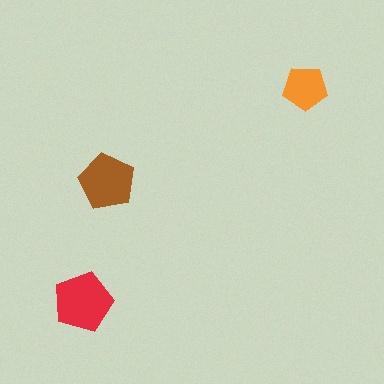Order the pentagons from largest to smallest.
the red one, the brown one, the orange one.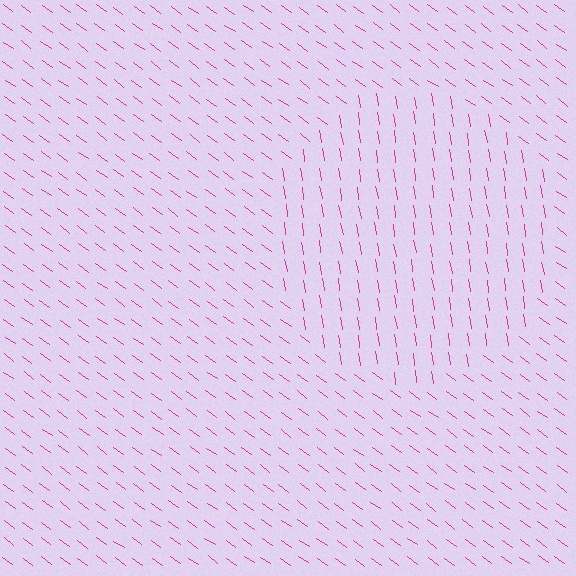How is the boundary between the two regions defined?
The boundary is defined purely by a change in line orientation (approximately 45 degrees difference). All lines are the same color and thickness.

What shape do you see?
I see a circle.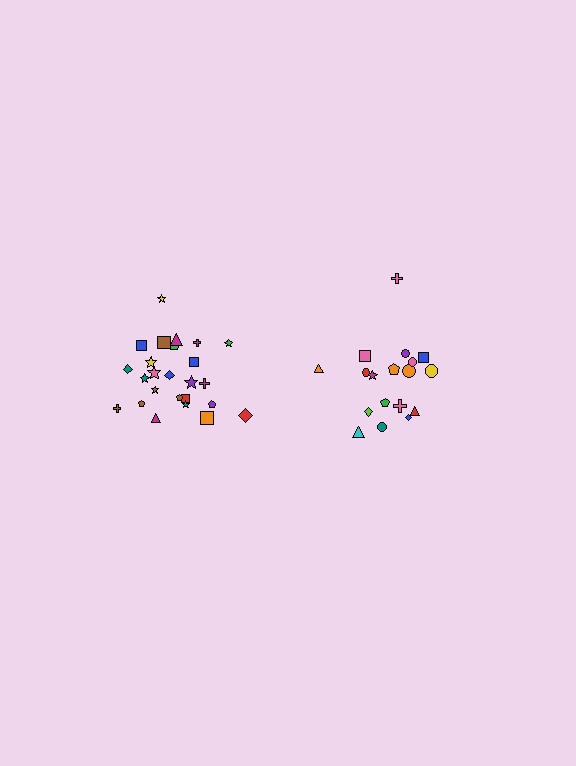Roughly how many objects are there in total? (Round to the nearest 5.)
Roughly 45 objects in total.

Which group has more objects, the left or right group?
The left group.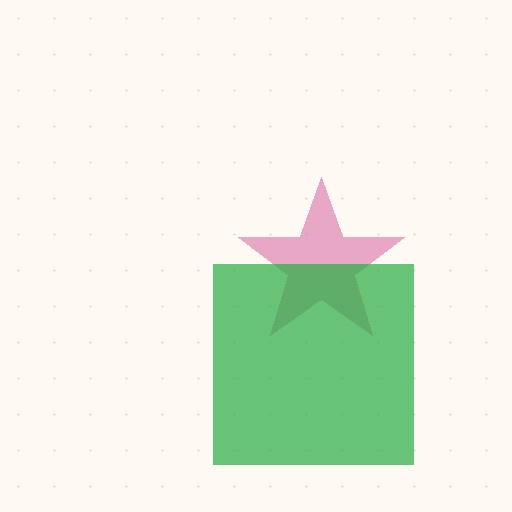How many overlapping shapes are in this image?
There are 2 overlapping shapes in the image.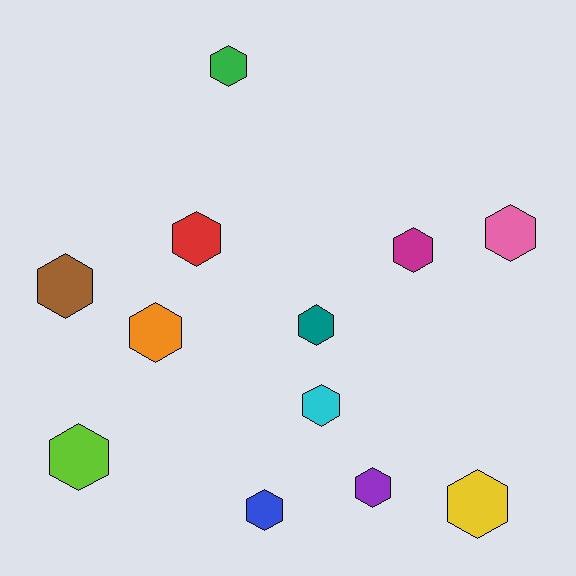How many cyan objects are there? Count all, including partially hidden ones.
There is 1 cyan object.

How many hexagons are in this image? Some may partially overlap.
There are 12 hexagons.